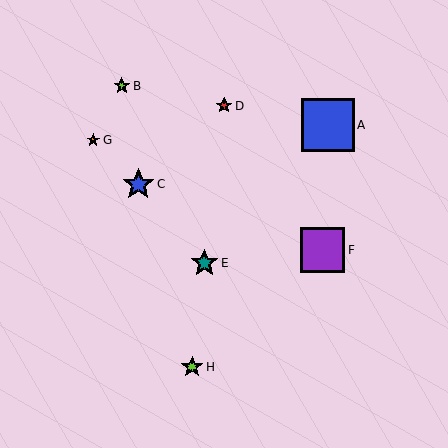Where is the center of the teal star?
The center of the teal star is at (204, 263).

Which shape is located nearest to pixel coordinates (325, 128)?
The blue square (labeled A) at (328, 125) is nearest to that location.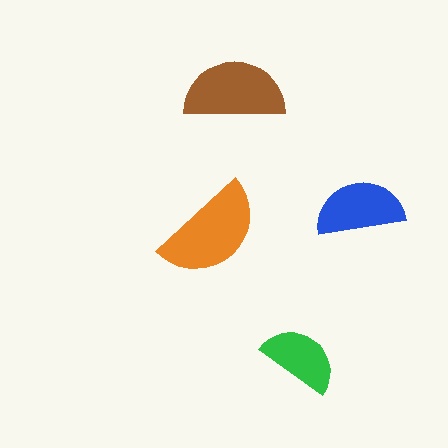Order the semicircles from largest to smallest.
the orange one, the brown one, the blue one, the green one.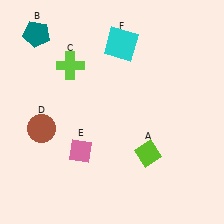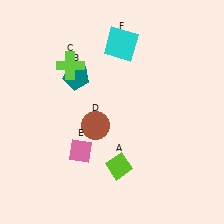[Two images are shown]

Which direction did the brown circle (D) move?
The brown circle (D) moved right.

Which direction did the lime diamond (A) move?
The lime diamond (A) moved left.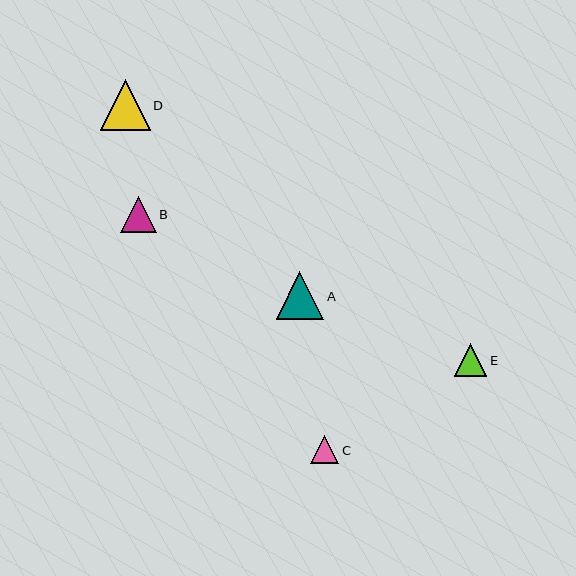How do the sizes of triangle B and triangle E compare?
Triangle B and triangle E are approximately the same size.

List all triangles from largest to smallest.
From largest to smallest: D, A, B, E, C.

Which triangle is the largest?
Triangle D is the largest with a size of approximately 50 pixels.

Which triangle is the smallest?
Triangle C is the smallest with a size of approximately 28 pixels.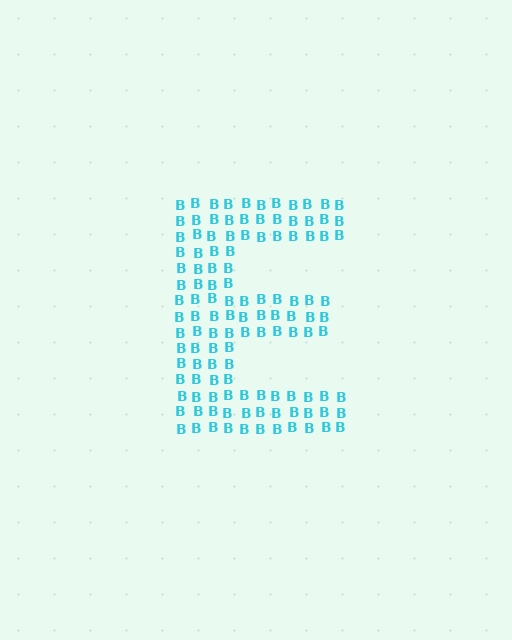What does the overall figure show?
The overall figure shows the letter E.